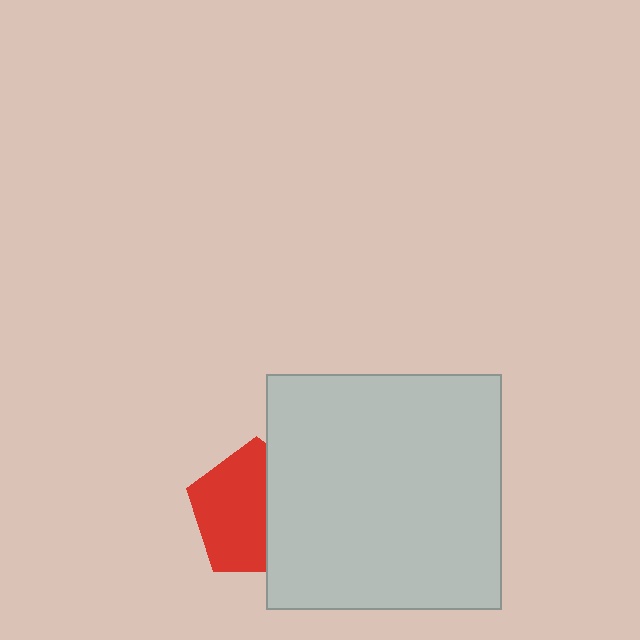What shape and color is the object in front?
The object in front is a light gray square.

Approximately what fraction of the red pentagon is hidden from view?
Roughly 41% of the red pentagon is hidden behind the light gray square.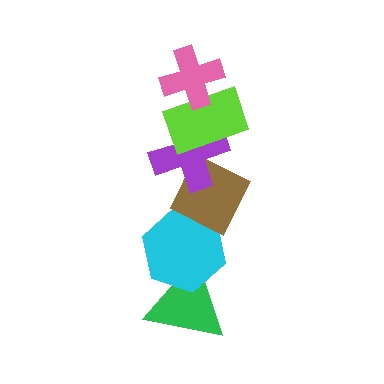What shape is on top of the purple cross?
The lime rectangle is on top of the purple cross.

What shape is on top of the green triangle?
The cyan hexagon is on top of the green triangle.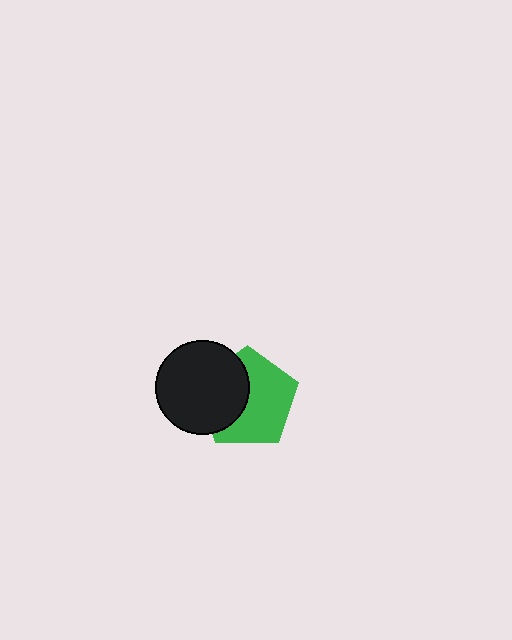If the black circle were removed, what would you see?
You would see the complete green pentagon.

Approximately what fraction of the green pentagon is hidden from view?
Roughly 40% of the green pentagon is hidden behind the black circle.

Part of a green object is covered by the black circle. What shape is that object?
It is a pentagon.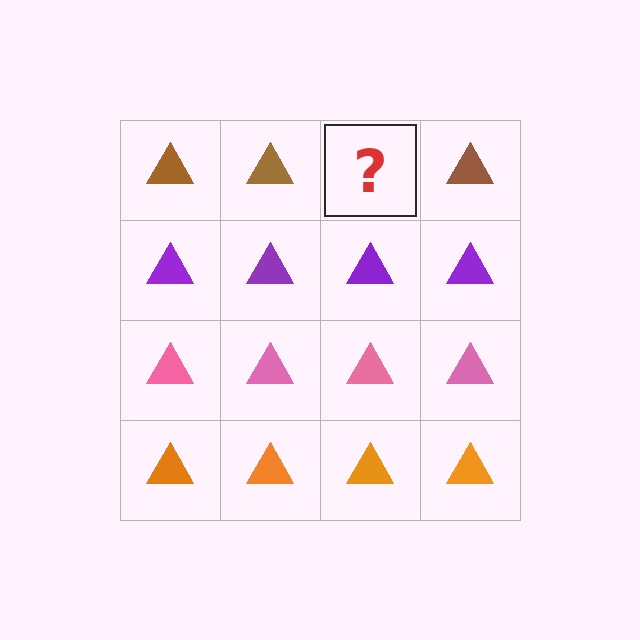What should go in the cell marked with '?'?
The missing cell should contain a brown triangle.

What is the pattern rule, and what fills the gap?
The rule is that each row has a consistent color. The gap should be filled with a brown triangle.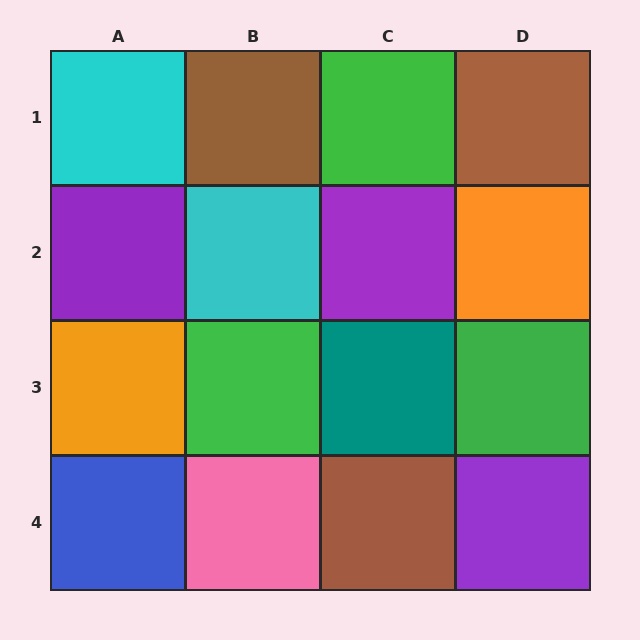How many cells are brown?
3 cells are brown.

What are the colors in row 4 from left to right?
Blue, pink, brown, purple.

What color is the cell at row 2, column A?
Purple.